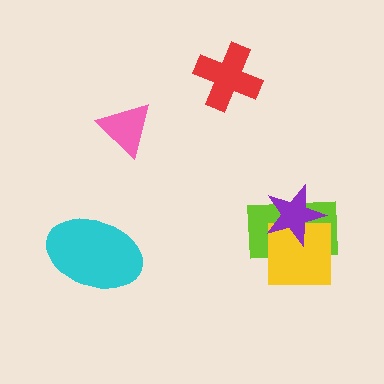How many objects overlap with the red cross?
0 objects overlap with the red cross.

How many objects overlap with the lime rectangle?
2 objects overlap with the lime rectangle.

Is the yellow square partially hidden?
Yes, it is partially covered by another shape.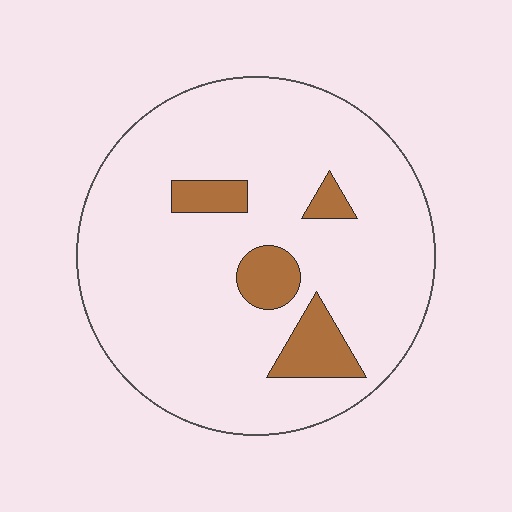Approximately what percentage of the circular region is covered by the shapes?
Approximately 10%.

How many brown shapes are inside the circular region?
4.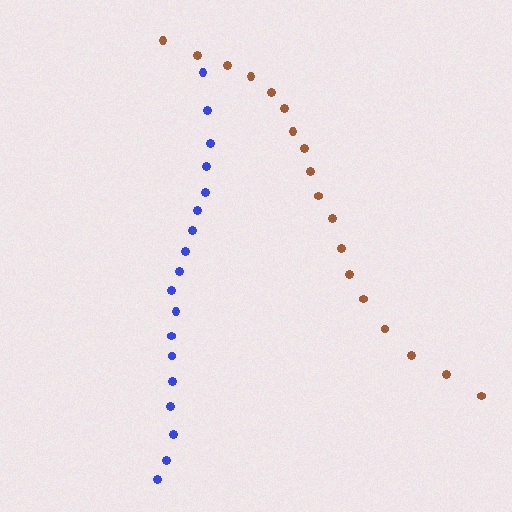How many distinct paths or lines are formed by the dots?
There are 2 distinct paths.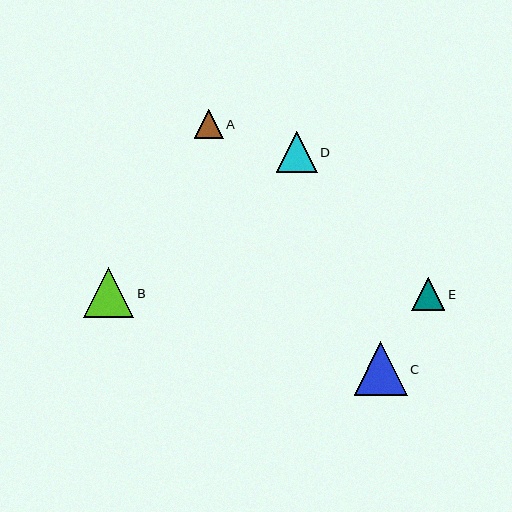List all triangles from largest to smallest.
From largest to smallest: C, B, D, E, A.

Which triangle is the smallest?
Triangle A is the smallest with a size of approximately 29 pixels.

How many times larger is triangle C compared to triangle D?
Triangle C is approximately 1.3 times the size of triangle D.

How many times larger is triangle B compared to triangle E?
Triangle B is approximately 1.5 times the size of triangle E.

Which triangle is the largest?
Triangle C is the largest with a size of approximately 53 pixels.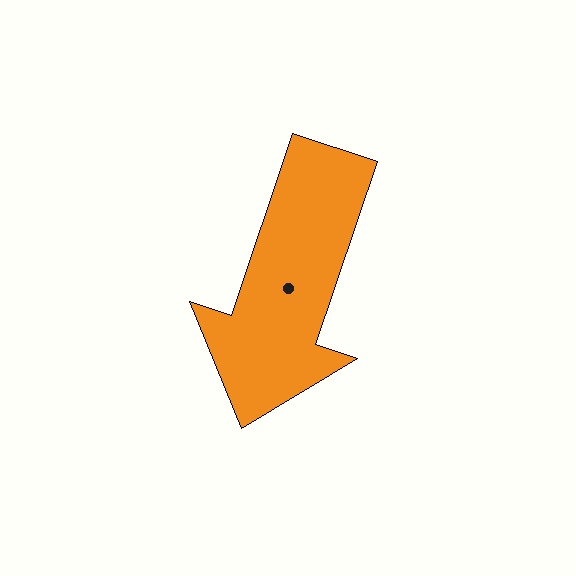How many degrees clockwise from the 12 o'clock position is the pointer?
Approximately 199 degrees.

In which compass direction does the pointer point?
South.